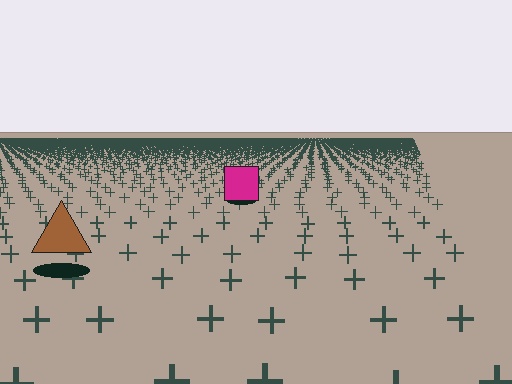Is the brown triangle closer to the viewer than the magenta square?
Yes. The brown triangle is closer — you can tell from the texture gradient: the ground texture is coarser near it.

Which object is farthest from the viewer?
The magenta square is farthest from the viewer. It appears smaller and the ground texture around it is denser.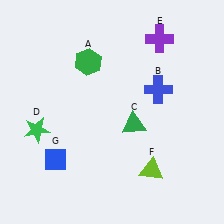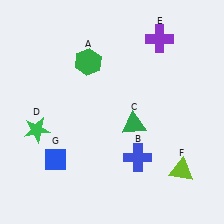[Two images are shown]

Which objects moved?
The objects that moved are: the blue cross (B), the lime triangle (F).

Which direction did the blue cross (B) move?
The blue cross (B) moved down.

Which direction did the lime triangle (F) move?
The lime triangle (F) moved right.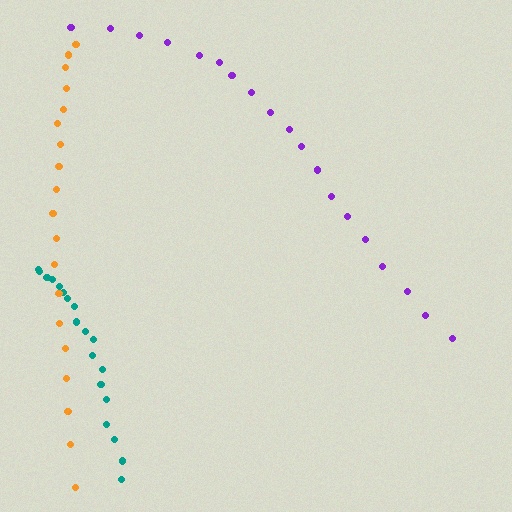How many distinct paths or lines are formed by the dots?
There are 3 distinct paths.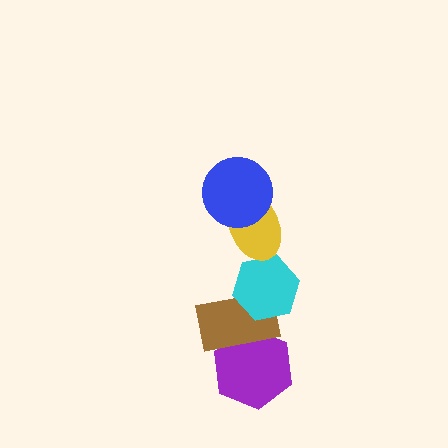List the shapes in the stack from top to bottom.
From top to bottom: the blue circle, the yellow ellipse, the cyan hexagon, the brown rectangle, the purple hexagon.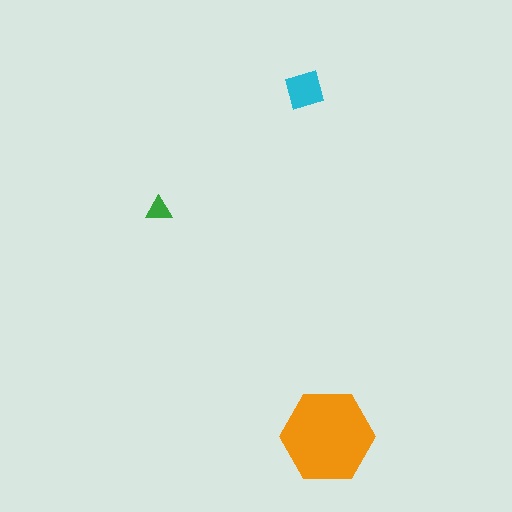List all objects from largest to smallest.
The orange hexagon, the cyan diamond, the green triangle.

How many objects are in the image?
There are 3 objects in the image.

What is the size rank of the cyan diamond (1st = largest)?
2nd.